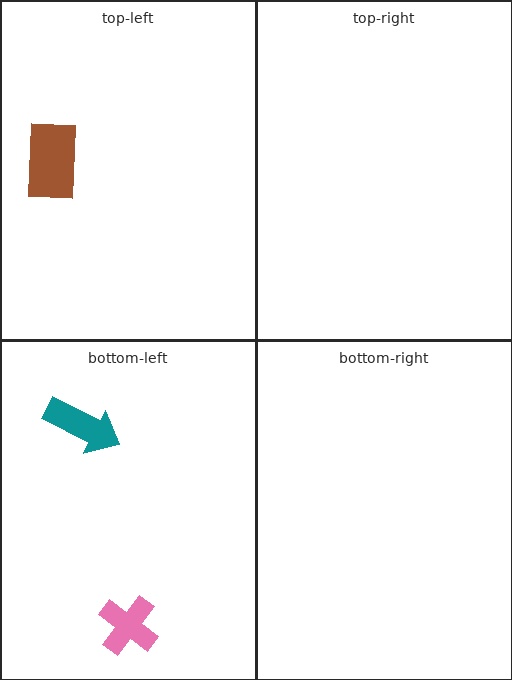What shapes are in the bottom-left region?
The teal arrow, the pink cross.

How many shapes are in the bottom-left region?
2.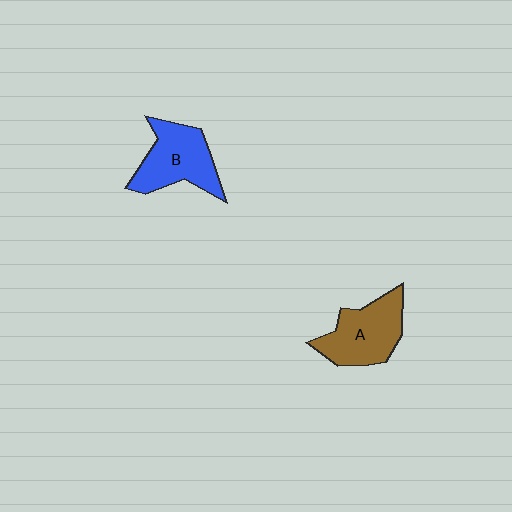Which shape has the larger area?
Shape B (blue).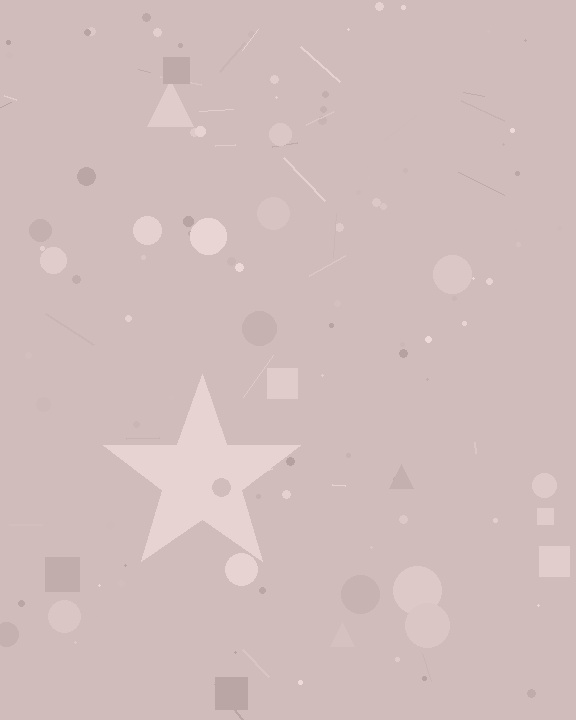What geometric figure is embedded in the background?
A star is embedded in the background.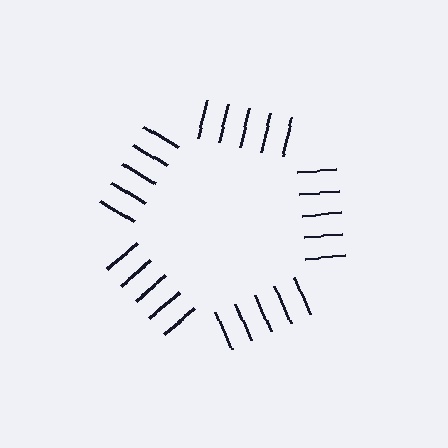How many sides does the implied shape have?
5 sides — the line-ends trace a pentagon.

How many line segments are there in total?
25 — 5 along each of the 5 edges.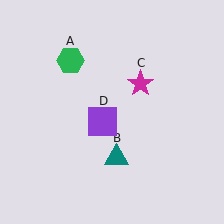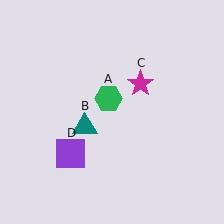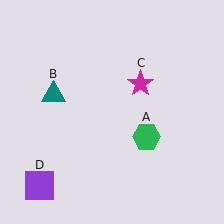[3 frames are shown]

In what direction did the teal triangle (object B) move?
The teal triangle (object B) moved up and to the left.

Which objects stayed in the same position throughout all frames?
Magenta star (object C) remained stationary.